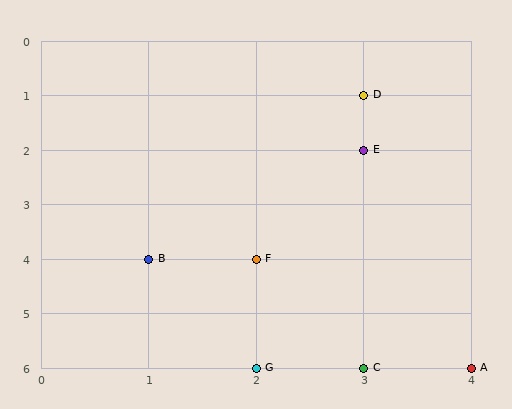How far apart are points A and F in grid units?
Points A and F are 2 columns and 2 rows apart (about 2.8 grid units diagonally).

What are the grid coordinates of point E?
Point E is at grid coordinates (3, 2).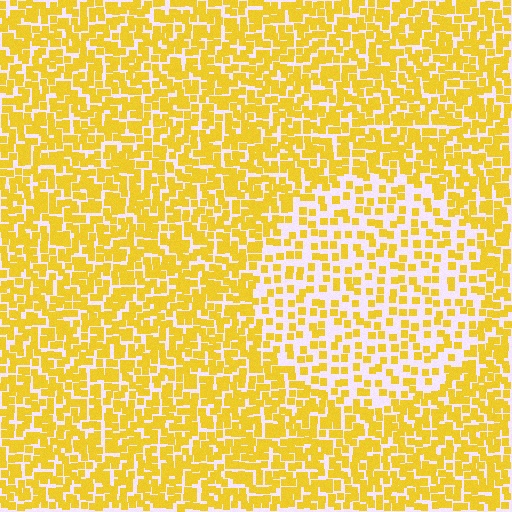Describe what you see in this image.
The image contains small yellow elements arranged at two different densities. A circle-shaped region is visible where the elements are less densely packed than the surrounding area.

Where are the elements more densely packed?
The elements are more densely packed outside the circle boundary.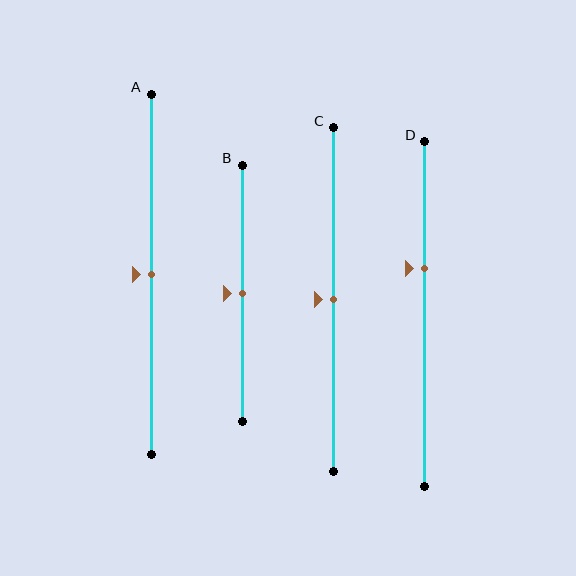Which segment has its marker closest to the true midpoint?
Segment A has its marker closest to the true midpoint.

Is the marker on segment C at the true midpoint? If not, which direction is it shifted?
Yes, the marker on segment C is at the true midpoint.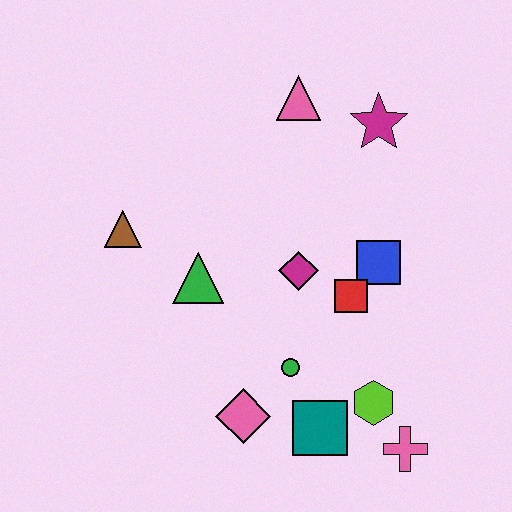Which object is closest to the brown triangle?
The green triangle is closest to the brown triangle.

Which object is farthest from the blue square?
The brown triangle is farthest from the blue square.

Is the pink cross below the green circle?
Yes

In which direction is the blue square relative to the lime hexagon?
The blue square is above the lime hexagon.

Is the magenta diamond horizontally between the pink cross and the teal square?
No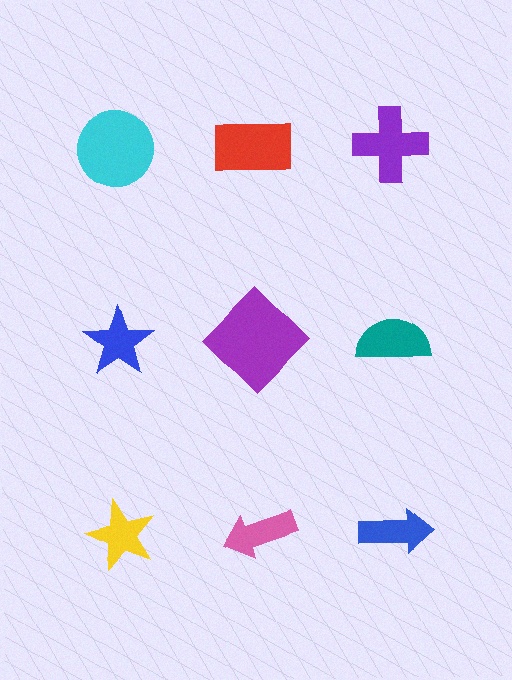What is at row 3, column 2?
A pink arrow.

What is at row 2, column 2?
A purple diamond.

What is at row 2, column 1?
A blue star.